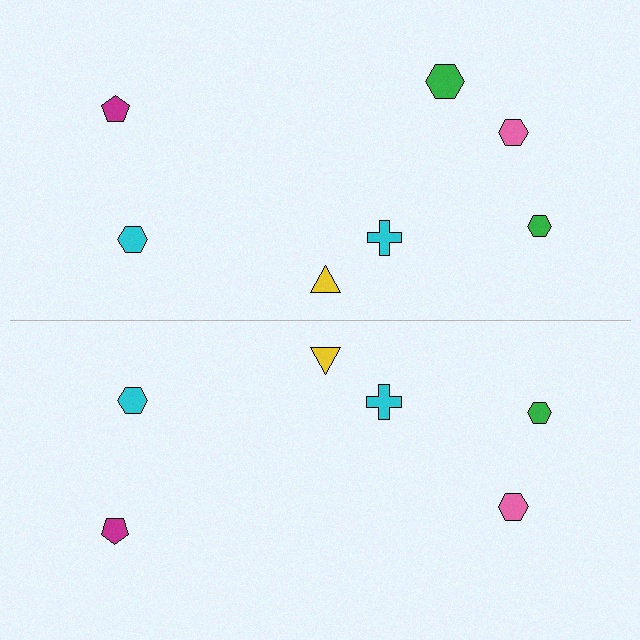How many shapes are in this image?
There are 13 shapes in this image.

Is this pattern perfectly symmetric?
No, the pattern is not perfectly symmetric. A green hexagon is missing from the bottom side.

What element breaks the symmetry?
A green hexagon is missing from the bottom side.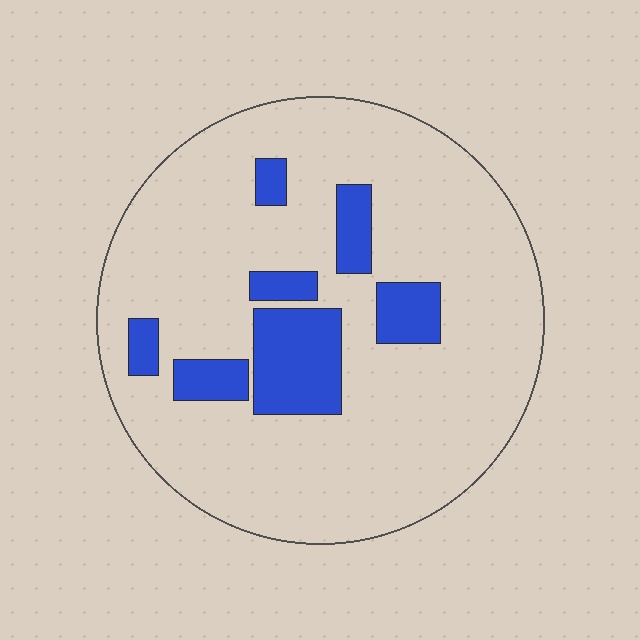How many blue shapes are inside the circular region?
7.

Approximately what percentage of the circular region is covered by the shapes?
Approximately 15%.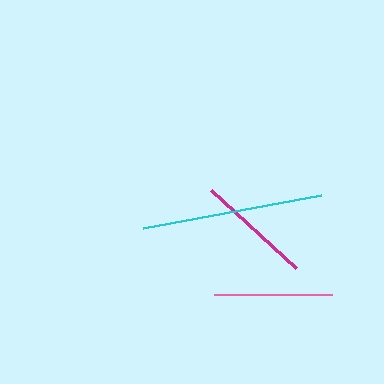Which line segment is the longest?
The cyan line is the longest at approximately 182 pixels.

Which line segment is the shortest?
The magenta line is the shortest at approximately 115 pixels.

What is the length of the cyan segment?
The cyan segment is approximately 182 pixels long.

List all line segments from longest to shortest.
From longest to shortest: cyan, pink, magenta.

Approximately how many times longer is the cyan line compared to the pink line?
The cyan line is approximately 1.5 times the length of the pink line.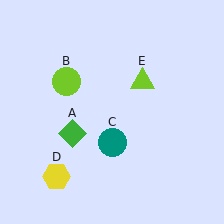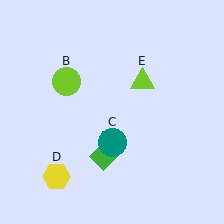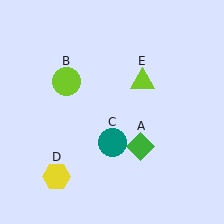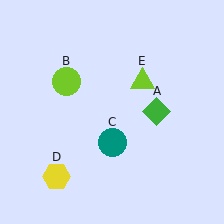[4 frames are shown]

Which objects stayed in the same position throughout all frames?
Lime circle (object B) and teal circle (object C) and yellow hexagon (object D) and lime triangle (object E) remained stationary.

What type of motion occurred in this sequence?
The green diamond (object A) rotated counterclockwise around the center of the scene.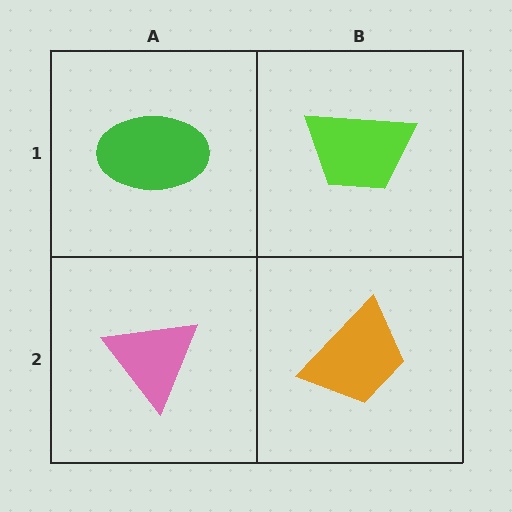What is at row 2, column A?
A pink triangle.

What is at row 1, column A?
A green ellipse.